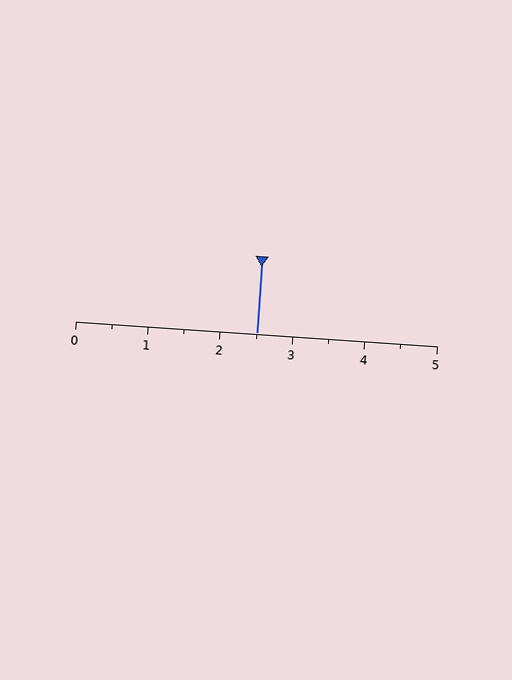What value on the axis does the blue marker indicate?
The marker indicates approximately 2.5.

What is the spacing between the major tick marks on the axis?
The major ticks are spaced 1 apart.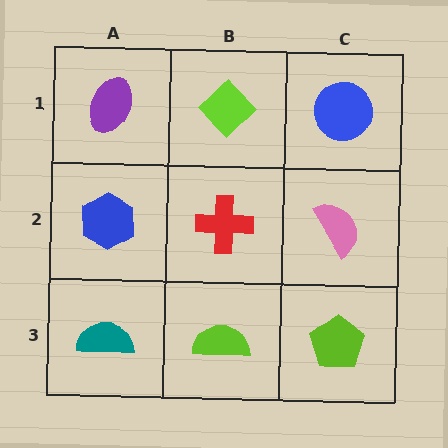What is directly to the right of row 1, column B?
A blue circle.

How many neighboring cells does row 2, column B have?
4.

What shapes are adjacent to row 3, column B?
A red cross (row 2, column B), a teal semicircle (row 3, column A), a lime pentagon (row 3, column C).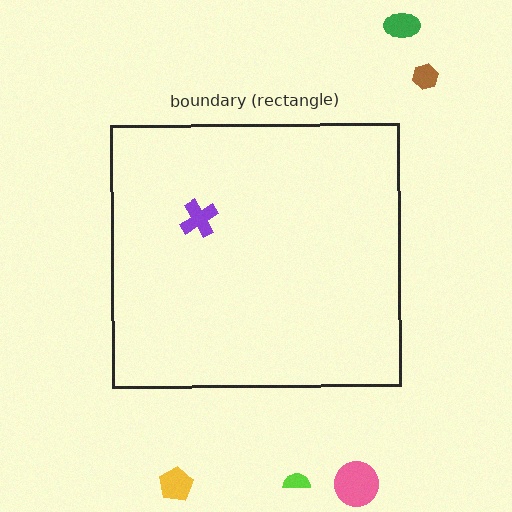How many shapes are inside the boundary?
1 inside, 5 outside.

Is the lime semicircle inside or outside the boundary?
Outside.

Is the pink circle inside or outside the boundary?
Outside.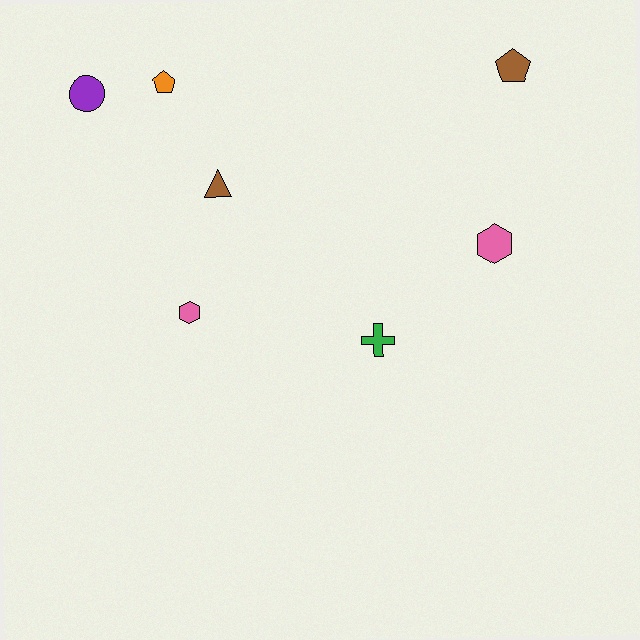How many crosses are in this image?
There is 1 cross.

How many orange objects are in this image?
There is 1 orange object.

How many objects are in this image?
There are 7 objects.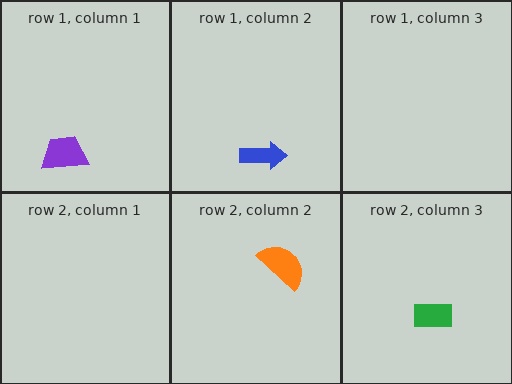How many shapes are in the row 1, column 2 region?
1.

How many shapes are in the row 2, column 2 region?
1.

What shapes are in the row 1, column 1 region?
The purple trapezoid.